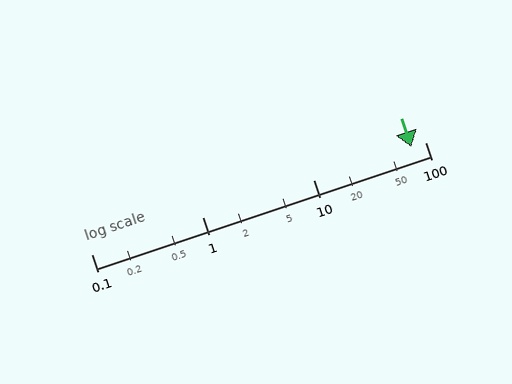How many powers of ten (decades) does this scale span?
The scale spans 3 decades, from 0.1 to 100.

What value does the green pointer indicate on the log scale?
The pointer indicates approximately 75.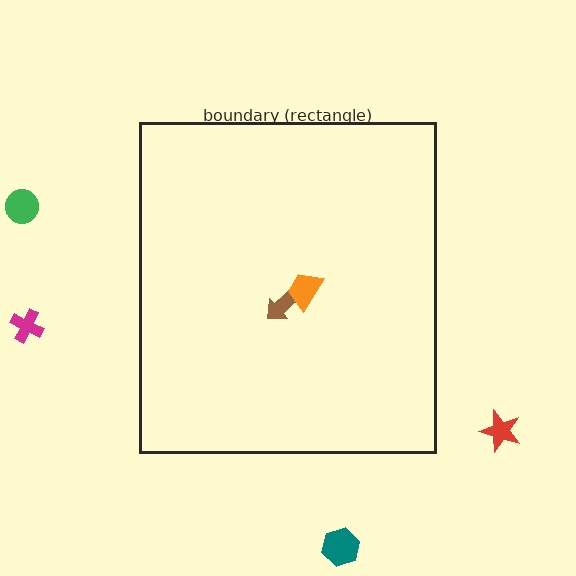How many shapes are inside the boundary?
2 inside, 4 outside.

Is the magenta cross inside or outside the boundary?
Outside.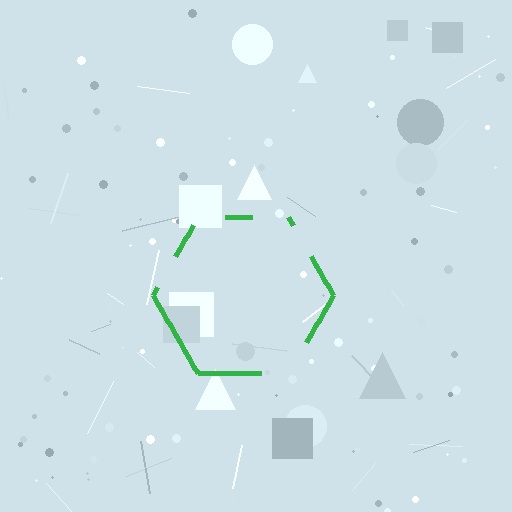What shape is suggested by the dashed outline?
The dashed outline suggests a hexagon.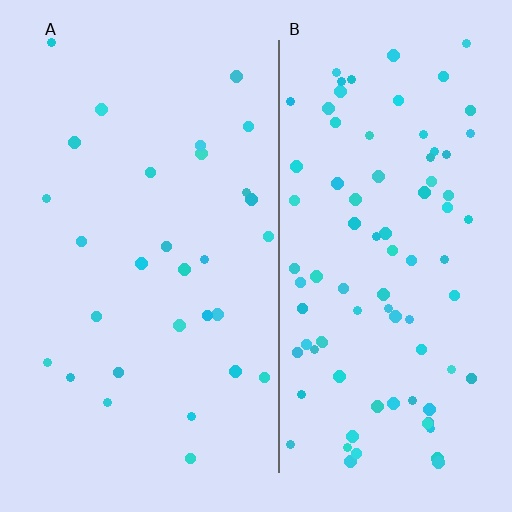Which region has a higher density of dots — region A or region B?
B (the right).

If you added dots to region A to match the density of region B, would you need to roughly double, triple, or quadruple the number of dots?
Approximately triple.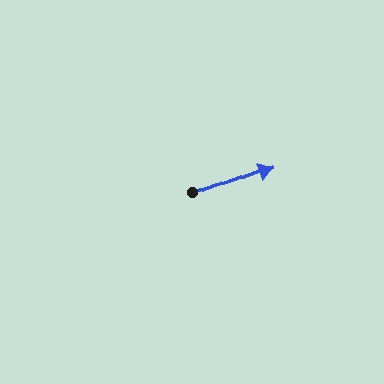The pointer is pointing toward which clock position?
Roughly 2 o'clock.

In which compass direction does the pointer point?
East.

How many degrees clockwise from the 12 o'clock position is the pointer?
Approximately 70 degrees.